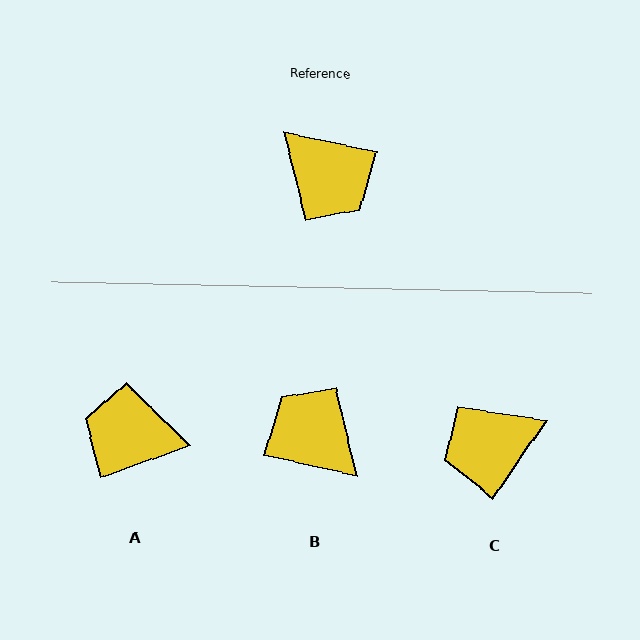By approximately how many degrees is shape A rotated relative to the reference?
Approximately 149 degrees clockwise.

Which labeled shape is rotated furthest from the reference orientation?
B, about 179 degrees away.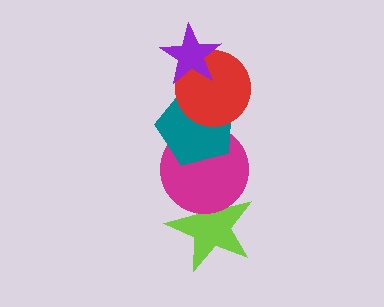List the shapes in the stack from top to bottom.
From top to bottom: the purple star, the red circle, the teal pentagon, the magenta circle, the lime star.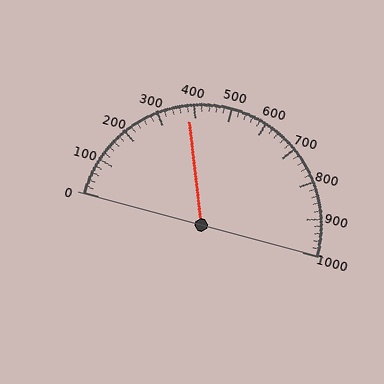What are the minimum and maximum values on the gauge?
The gauge ranges from 0 to 1000.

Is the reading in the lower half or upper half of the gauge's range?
The reading is in the lower half of the range (0 to 1000).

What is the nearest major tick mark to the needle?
The nearest major tick mark is 400.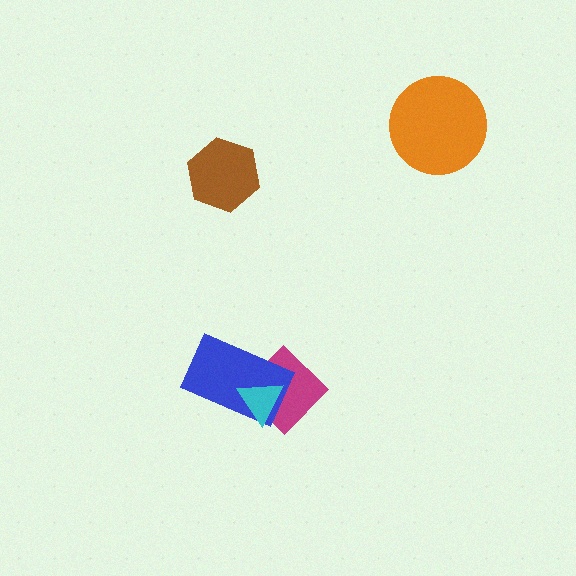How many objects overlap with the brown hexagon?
0 objects overlap with the brown hexagon.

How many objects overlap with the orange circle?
0 objects overlap with the orange circle.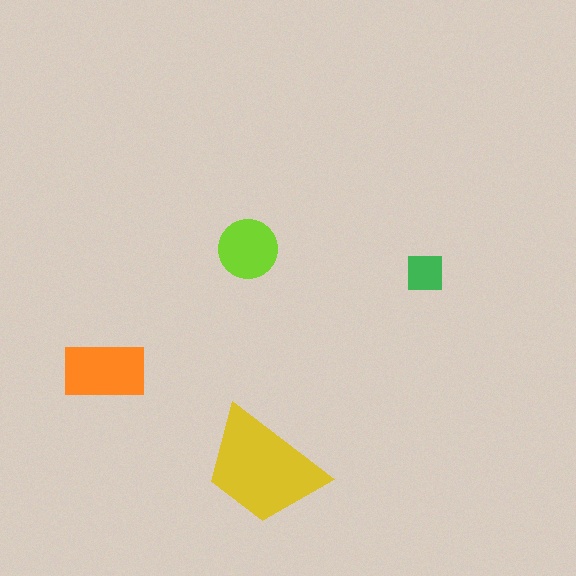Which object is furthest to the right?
The green square is rightmost.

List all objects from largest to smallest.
The yellow trapezoid, the orange rectangle, the lime circle, the green square.